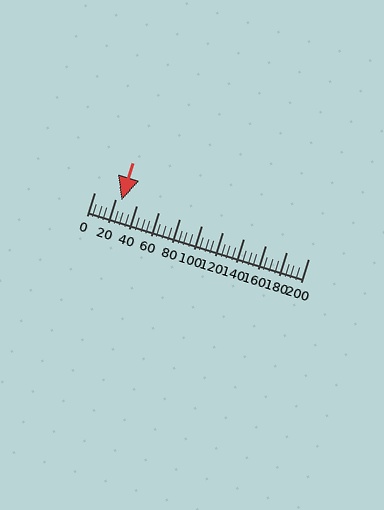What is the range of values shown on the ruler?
The ruler shows values from 0 to 200.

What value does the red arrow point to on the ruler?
The red arrow points to approximately 25.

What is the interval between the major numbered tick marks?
The major tick marks are spaced 20 units apart.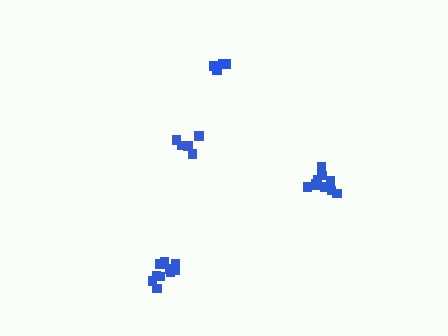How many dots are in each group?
Group 1: 6 dots, Group 2: 11 dots, Group 3: 11 dots, Group 4: 5 dots (33 total).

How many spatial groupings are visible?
There are 4 spatial groupings.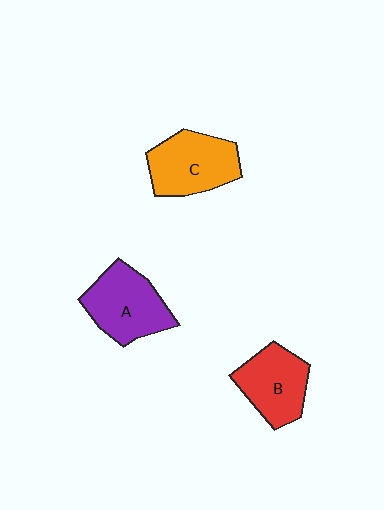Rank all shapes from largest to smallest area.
From largest to smallest: A (purple), C (orange), B (red).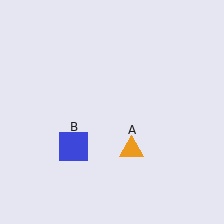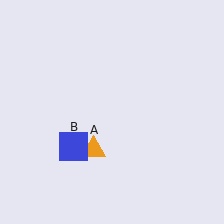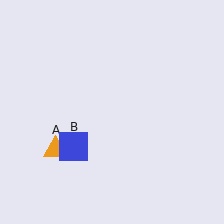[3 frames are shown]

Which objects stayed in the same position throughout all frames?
Blue square (object B) remained stationary.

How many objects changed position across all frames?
1 object changed position: orange triangle (object A).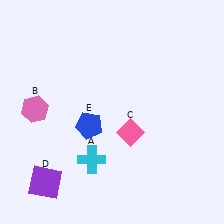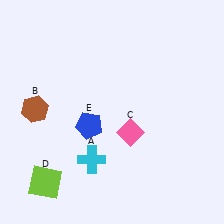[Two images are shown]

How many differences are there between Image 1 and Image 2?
There are 2 differences between the two images.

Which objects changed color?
B changed from pink to brown. D changed from purple to lime.